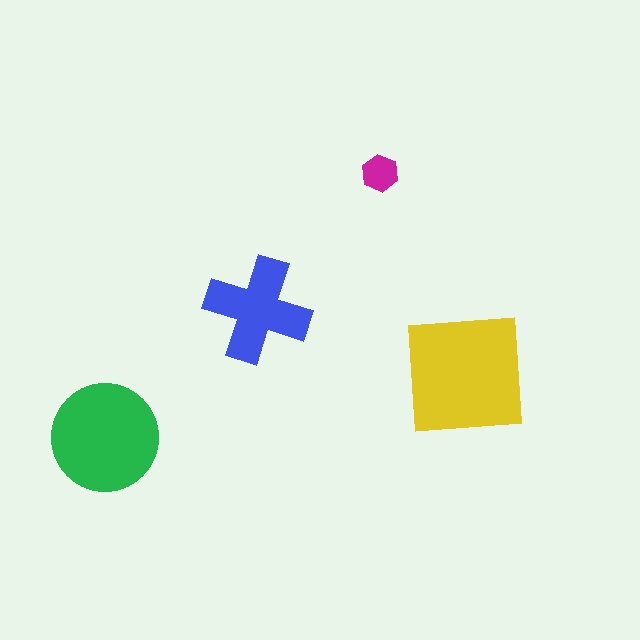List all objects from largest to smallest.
The yellow square, the green circle, the blue cross, the magenta hexagon.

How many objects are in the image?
There are 4 objects in the image.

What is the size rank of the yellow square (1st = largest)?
1st.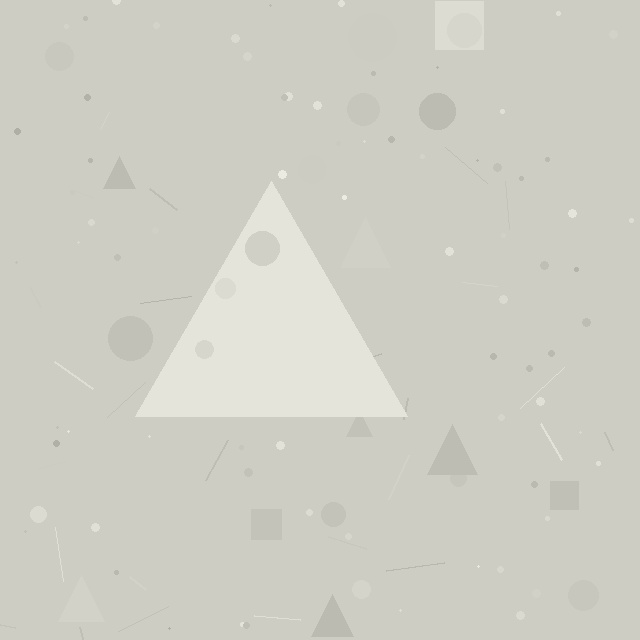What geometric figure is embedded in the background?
A triangle is embedded in the background.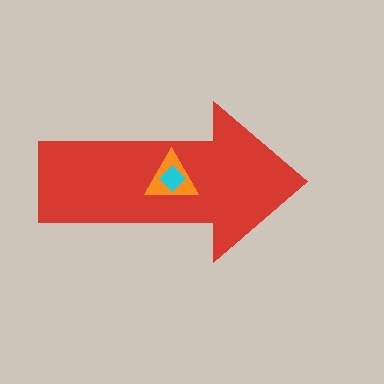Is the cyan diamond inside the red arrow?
Yes.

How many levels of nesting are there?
3.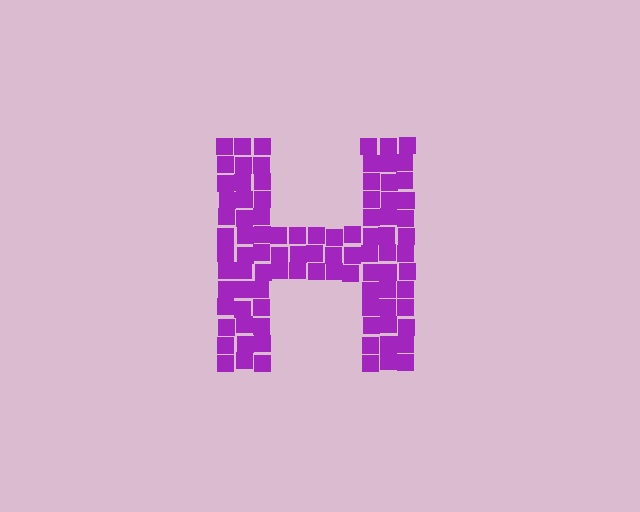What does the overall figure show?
The overall figure shows the letter H.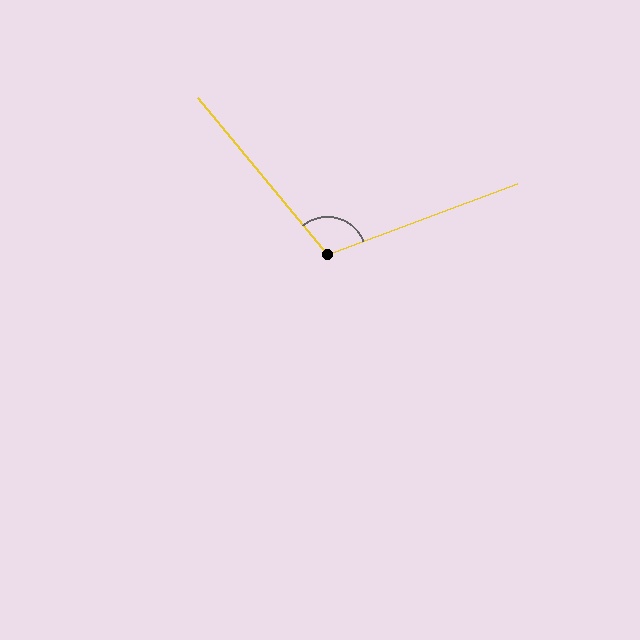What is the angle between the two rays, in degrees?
Approximately 109 degrees.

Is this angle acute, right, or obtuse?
It is obtuse.